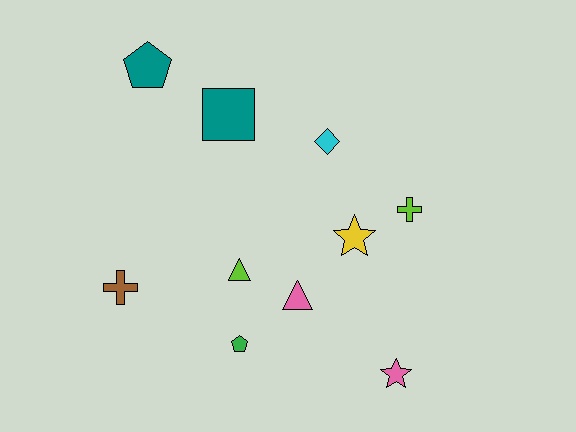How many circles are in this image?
There are no circles.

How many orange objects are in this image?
There are no orange objects.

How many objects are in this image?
There are 10 objects.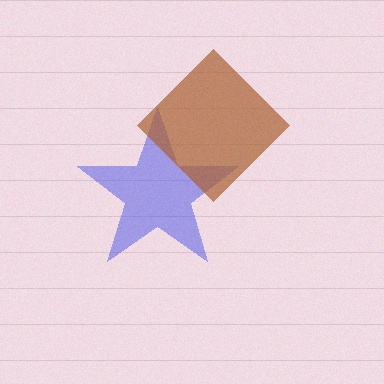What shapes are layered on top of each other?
The layered shapes are: a blue star, a brown diamond.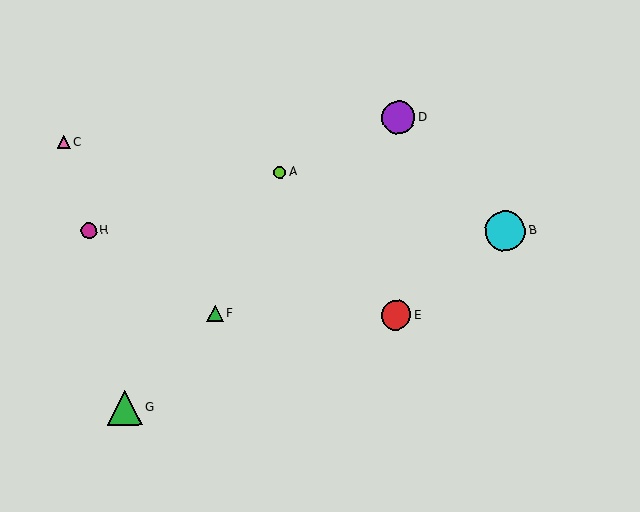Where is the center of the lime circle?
The center of the lime circle is at (280, 172).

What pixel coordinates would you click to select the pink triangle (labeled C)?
Click at (64, 142) to select the pink triangle C.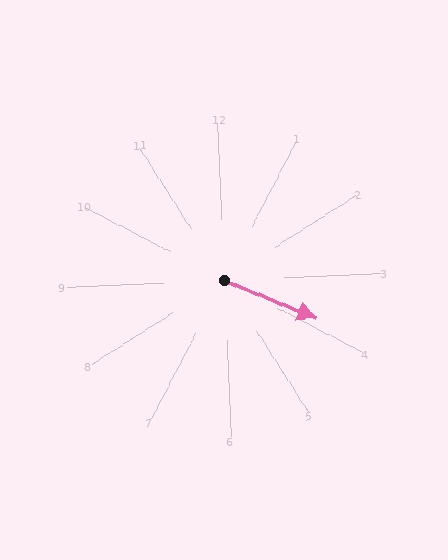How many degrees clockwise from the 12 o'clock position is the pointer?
Approximately 115 degrees.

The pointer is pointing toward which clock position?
Roughly 4 o'clock.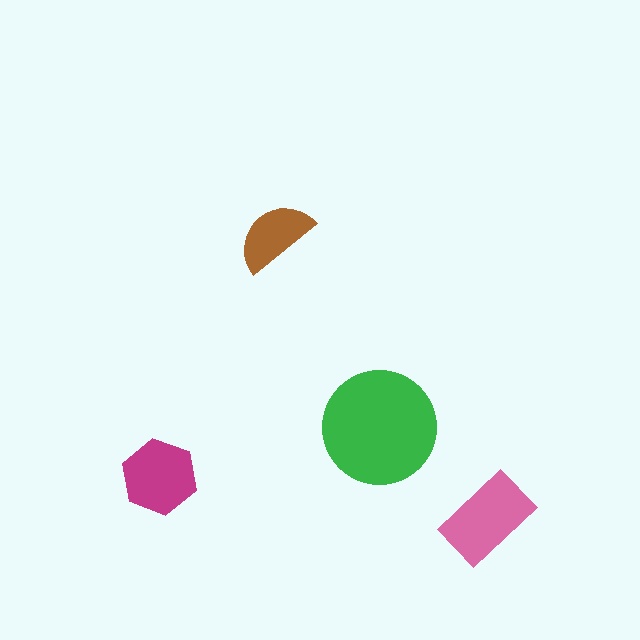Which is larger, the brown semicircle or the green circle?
The green circle.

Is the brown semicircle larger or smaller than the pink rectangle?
Smaller.